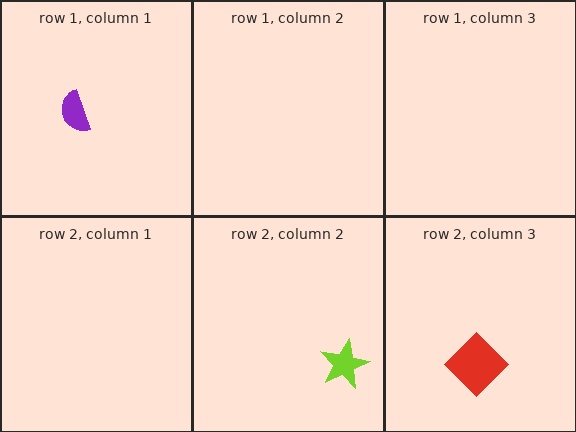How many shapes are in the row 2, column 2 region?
1.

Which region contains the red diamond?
The row 2, column 3 region.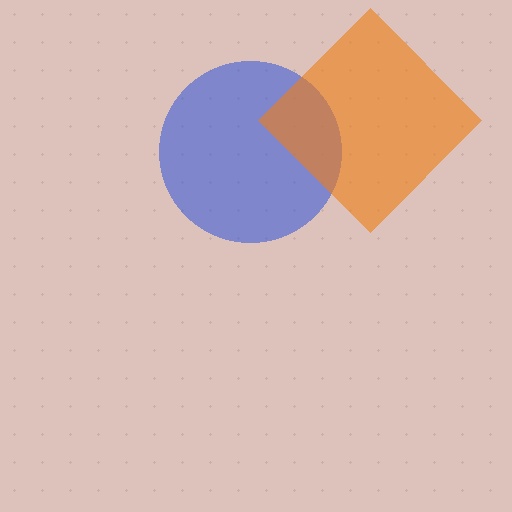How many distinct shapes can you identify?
There are 2 distinct shapes: a blue circle, an orange diamond.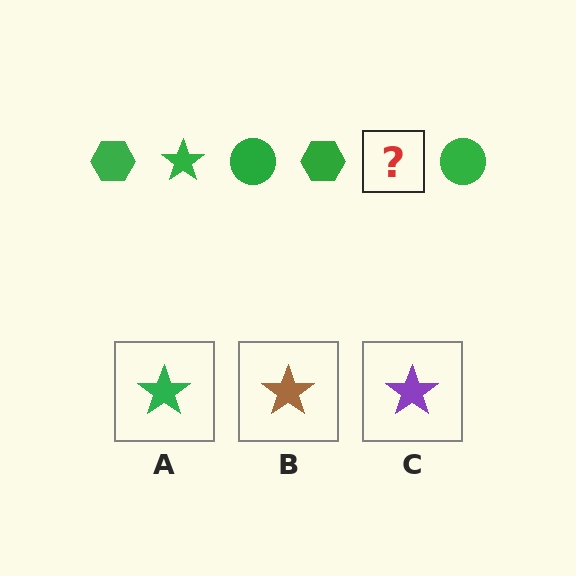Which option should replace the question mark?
Option A.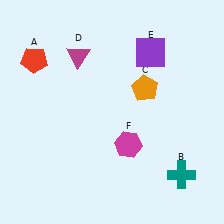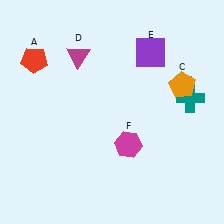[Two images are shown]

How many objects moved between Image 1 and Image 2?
2 objects moved between the two images.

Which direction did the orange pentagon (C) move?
The orange pentagon (C) moved right.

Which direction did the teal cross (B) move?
The teal cross (B) moved up.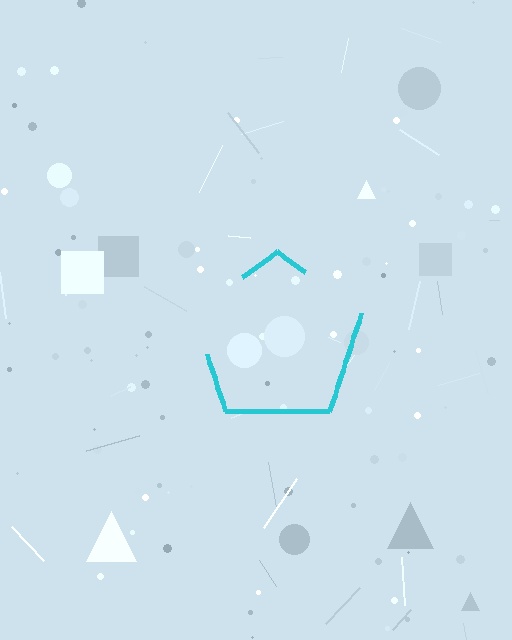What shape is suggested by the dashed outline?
The dashed outline suggests a pentagon.